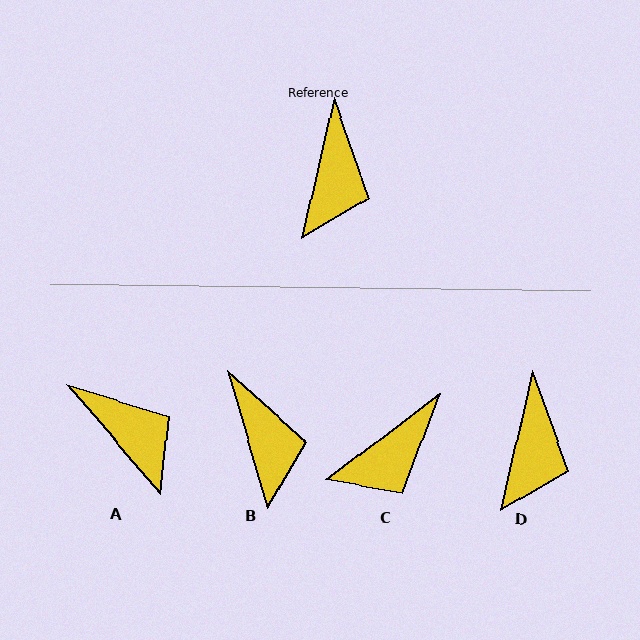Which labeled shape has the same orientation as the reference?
D.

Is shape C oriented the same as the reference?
No, it is off by about 40 degrees.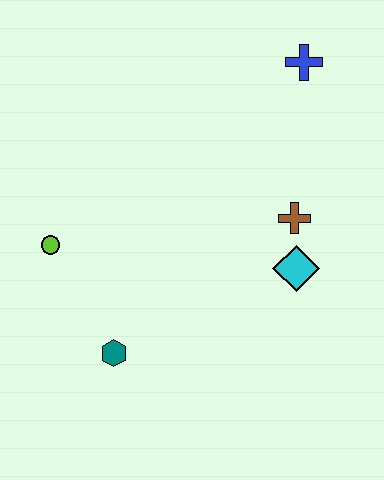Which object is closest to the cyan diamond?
The brown cross is closest to the cyan diamond.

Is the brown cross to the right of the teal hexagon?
Yes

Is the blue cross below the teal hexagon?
No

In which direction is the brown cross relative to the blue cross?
The brown cross is below the blue cross.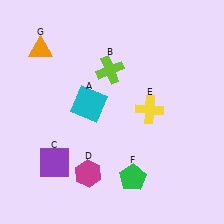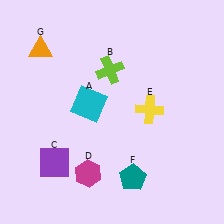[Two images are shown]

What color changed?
The pentagon (F) changed from green in Image 1 to teal in Image 2.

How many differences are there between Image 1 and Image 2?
There is 1 difference between the two images.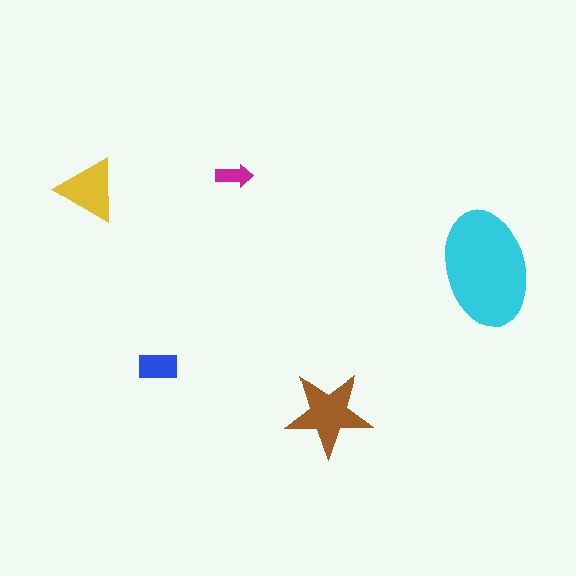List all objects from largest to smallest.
The cyan ellipse, the brown star, the yellow triangle, the blue rectangle, the magenta arrow.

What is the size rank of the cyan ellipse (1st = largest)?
1st.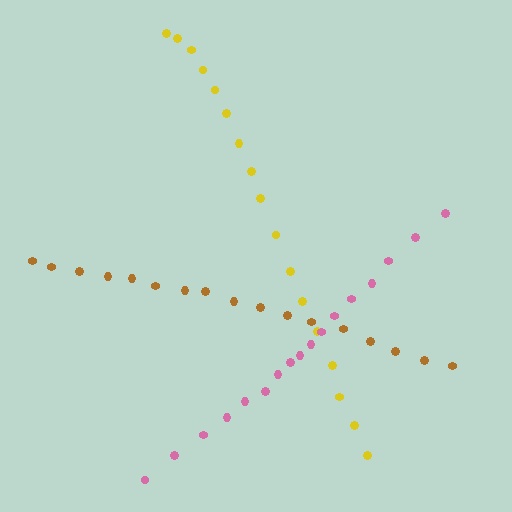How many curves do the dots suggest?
There are 3 distinct paths.